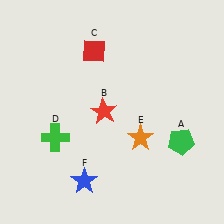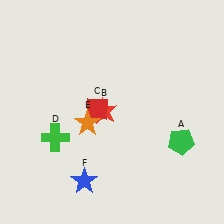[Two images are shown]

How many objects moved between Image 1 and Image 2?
2 objects moved between the two images.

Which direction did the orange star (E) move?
The orange star (E) moved left.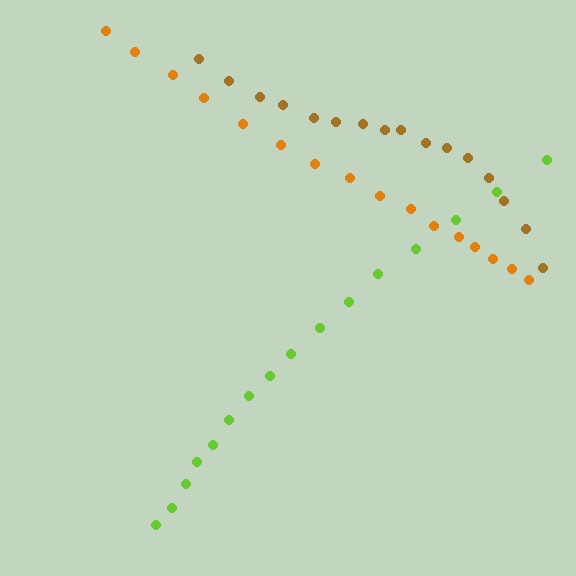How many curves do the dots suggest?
There are 3 distinct paths.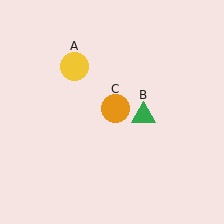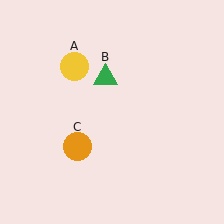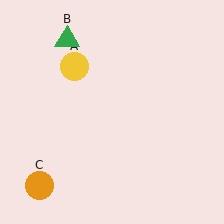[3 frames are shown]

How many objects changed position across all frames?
2 objects changed position: green triangle (object B), orange circle (object C).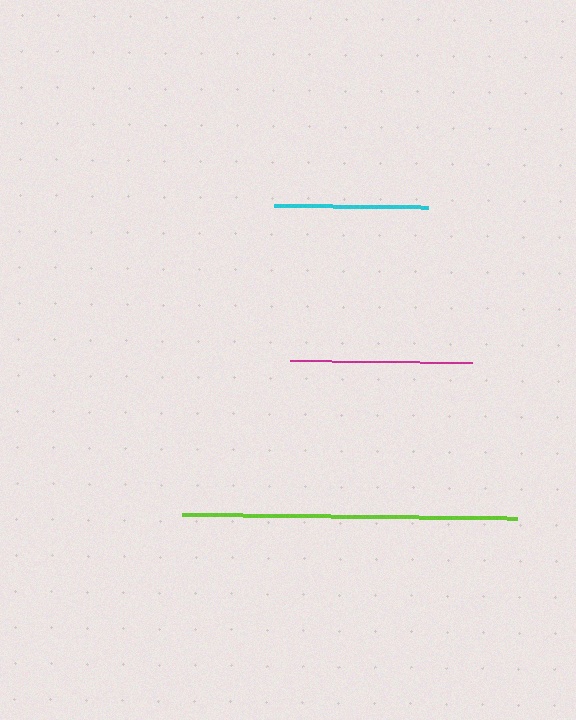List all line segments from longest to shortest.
From longest to shortest: lime, magenta, cyan.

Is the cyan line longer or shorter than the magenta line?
The magenta line is longer than the cyan line.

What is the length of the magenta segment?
The magenta segment is approximately 182 pixels long.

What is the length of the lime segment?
The lime segment is approximately 336 pixels long.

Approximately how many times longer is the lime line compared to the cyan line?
The lime line is approximately 2.2 times the length of the cyan line.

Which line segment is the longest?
The lime line is the longest at approximately 336 pixels.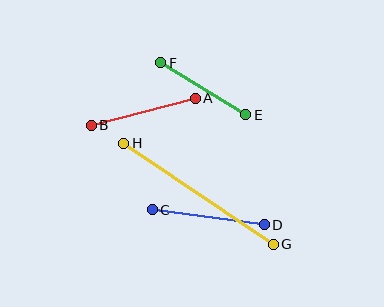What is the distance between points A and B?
The distance is approximately 108 pixels.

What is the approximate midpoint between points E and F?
The midpoint is at approximately (203, 89) pixels.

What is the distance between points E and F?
The distance is approximately 100 pixels.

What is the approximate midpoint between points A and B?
The midpoint is at approximately (143, 112) pixels.